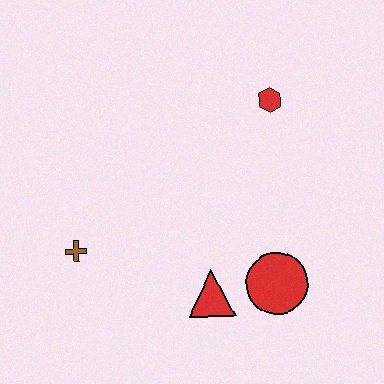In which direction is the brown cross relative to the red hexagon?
The brown cross is to the left of the red hexagon.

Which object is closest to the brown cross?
The red triangle is closest to the brown cross.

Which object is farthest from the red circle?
The brown cross is farthest from the red circle.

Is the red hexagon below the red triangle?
No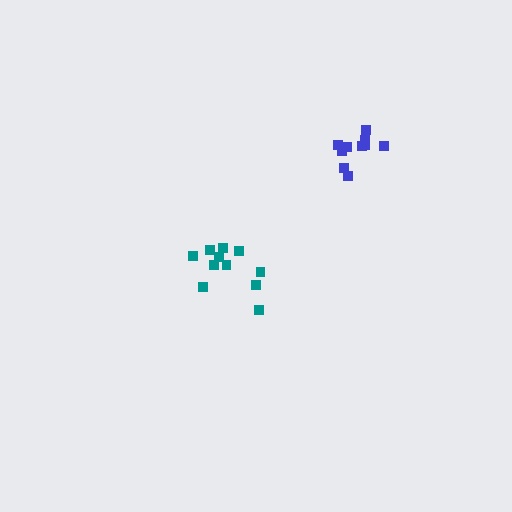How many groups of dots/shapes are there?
There are 2 groups.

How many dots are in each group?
Group 1: 11 dots, Group 2: 10 dots (21 total).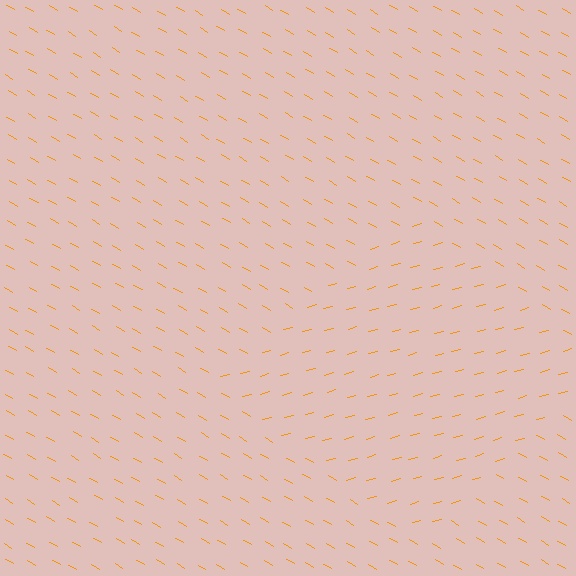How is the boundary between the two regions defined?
The boundary is defined purely by a change in line orientation (approximately 45 degrees difference). All lines are the same color and thickness.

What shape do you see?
I see a diamond.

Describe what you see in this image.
The image is filled with small orange line segments. A diamond region in the image has lines oriented differently from the surrounding lines, creating a visible texture boundary.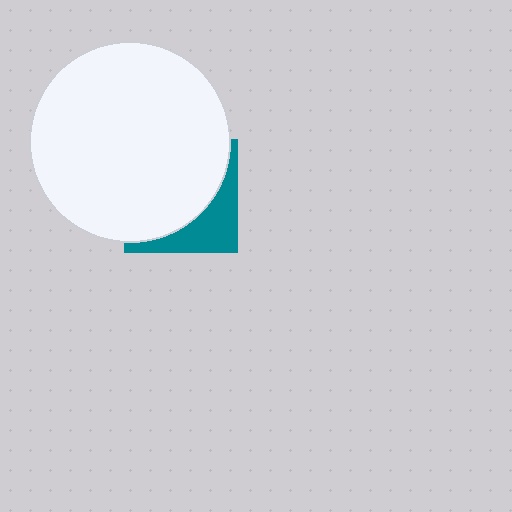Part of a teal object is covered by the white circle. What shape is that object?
It is a square.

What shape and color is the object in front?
The object in front is a white circle.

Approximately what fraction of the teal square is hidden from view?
Roughly 69% of the teal square is hidden behind the white circle.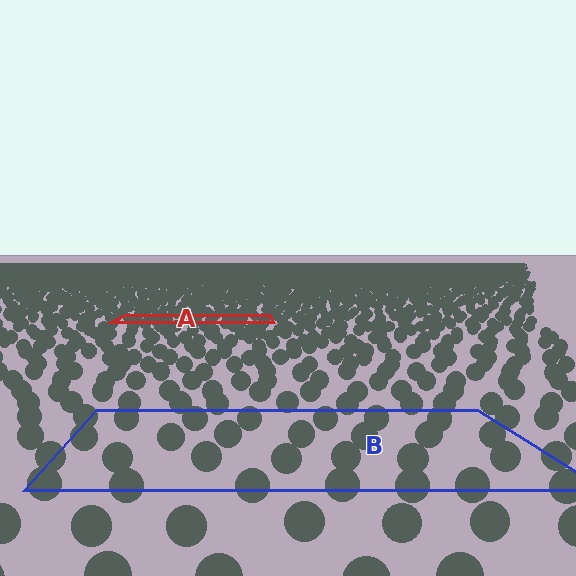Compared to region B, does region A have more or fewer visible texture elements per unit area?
Region A has more texture elements per unit area — they are packed more densely because it is farther away.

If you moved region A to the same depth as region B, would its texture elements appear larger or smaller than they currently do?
They would appear larger. At a closer depth, the same texture elements are projected at a bigger on-screen size.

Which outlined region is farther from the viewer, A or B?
Region A is farther from the viewer — the texture elements inside it appear smaller and more densely packed.